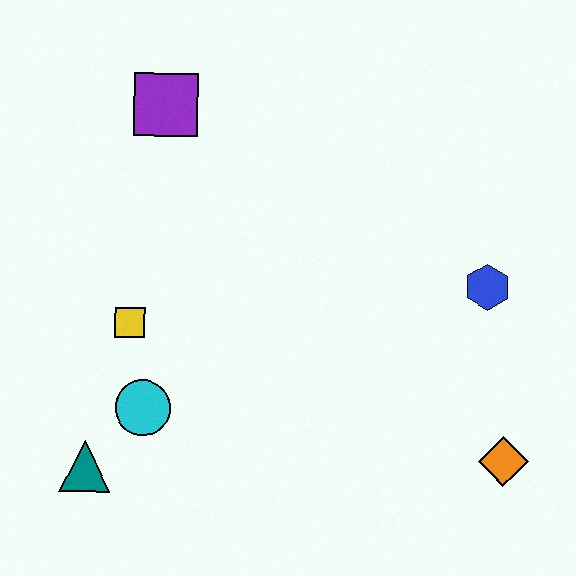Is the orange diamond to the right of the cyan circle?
Yes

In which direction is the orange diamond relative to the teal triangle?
The orange diamond is to the right of the teal triangle.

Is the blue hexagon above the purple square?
No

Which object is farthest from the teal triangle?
The blue hexagon is farthest from the teal triangle.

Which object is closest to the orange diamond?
The blue hexagon is closest to the orange diamond.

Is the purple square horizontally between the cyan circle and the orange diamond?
Yes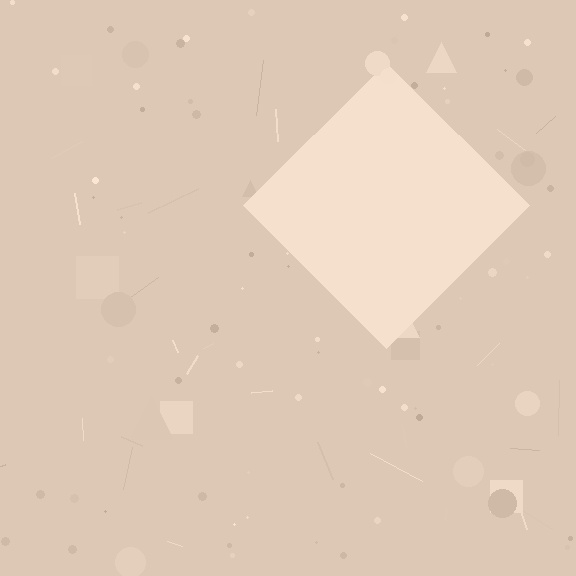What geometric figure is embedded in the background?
A diamond is embedded in the background.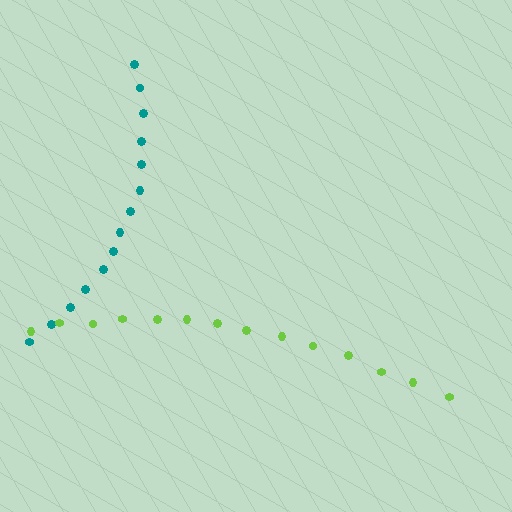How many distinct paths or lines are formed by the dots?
There are 2 distinct paths.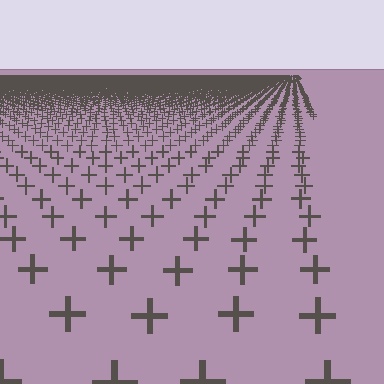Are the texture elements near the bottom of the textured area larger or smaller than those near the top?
Larger. Near the bottom, elements are closer to the viewer and appear at a bigger on-screen size.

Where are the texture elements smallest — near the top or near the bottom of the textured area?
Near the top.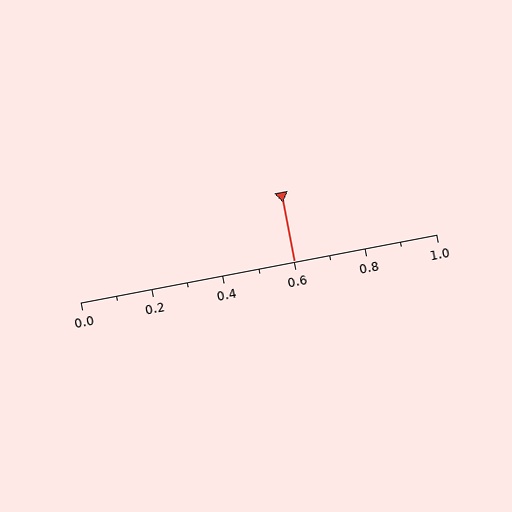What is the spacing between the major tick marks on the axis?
The major ticks are spaced 0.2 apart.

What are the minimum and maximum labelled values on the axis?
The axis runs from 0.0 to 1.0.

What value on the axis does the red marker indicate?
The marker indicates approximately 0.6.